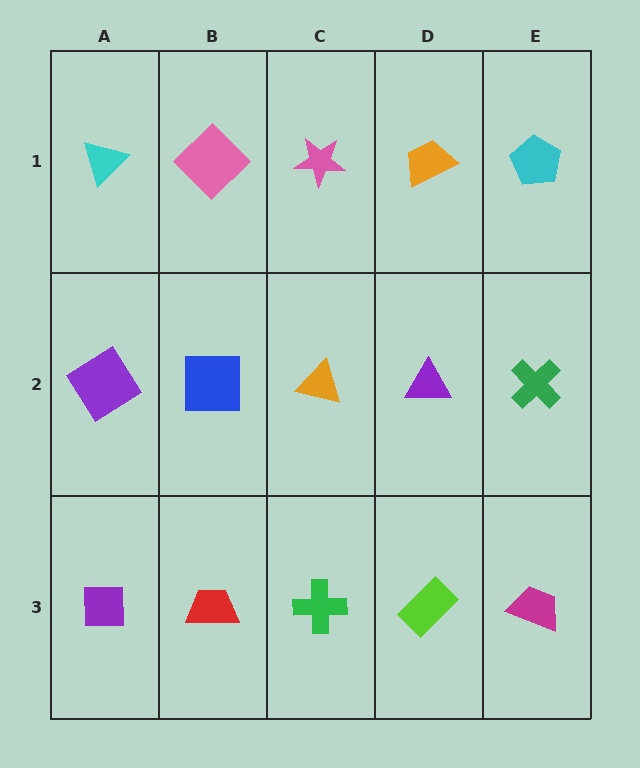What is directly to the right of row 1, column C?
An orange trapezoid.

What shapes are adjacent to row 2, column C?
A pink star (row 1, column C), a green cross (row 3, column C), a blue square (row 2, column B), a purple triangle (row 2, column D).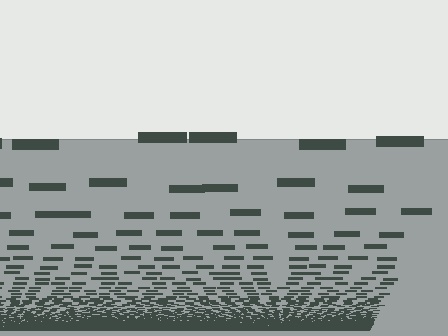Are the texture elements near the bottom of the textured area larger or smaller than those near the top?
Smaller. The gradient is inverted — elements near the bottom are smaller and denser.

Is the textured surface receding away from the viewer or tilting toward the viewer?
The surface appears to tilt toward the viewer. Texture elements get larger and sparser toward the top.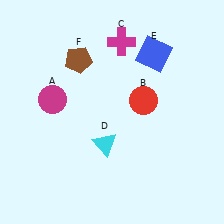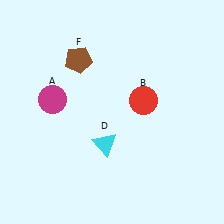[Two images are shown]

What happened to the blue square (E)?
The blue square (E) was removed in Image 2. It was in the top-right area of Image 1.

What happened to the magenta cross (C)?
The magenta cross (C) was removed in Image 2. It was in the top-right area of Image 1.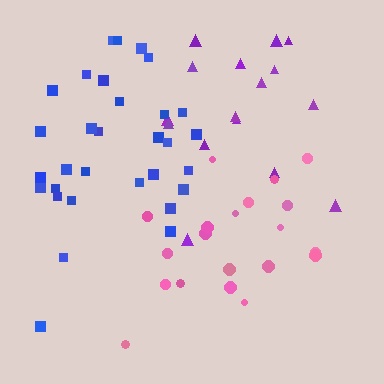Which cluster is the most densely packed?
Blue.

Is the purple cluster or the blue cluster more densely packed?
Blue.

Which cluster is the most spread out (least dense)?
Purple.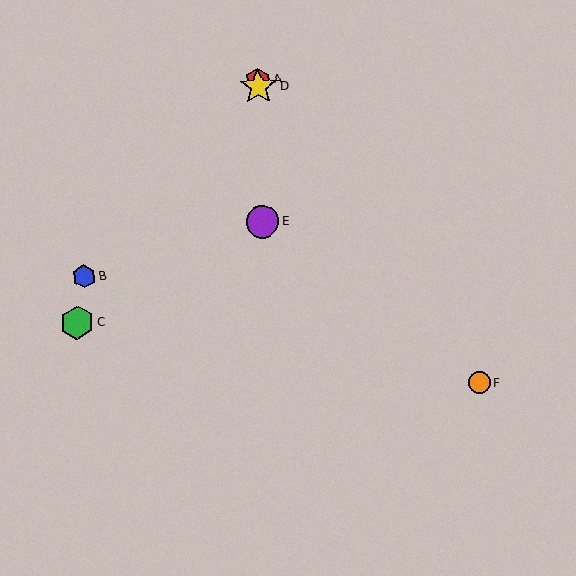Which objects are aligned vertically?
Objects A, D, E are aligned vertically.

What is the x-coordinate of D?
Object D is at x≈258.